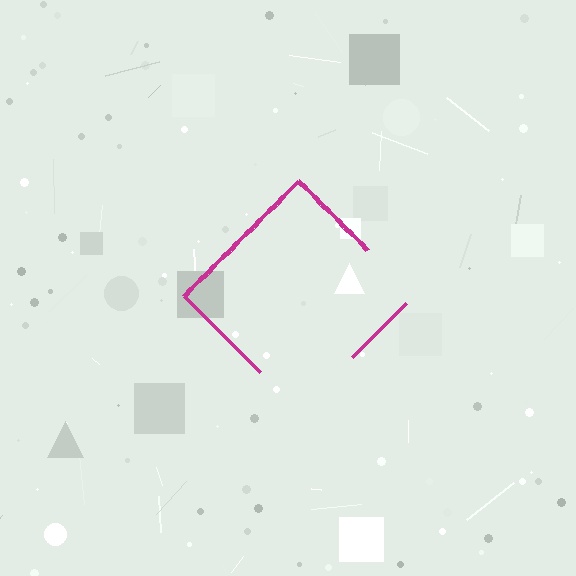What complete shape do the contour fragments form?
The contour fragments form a diamond.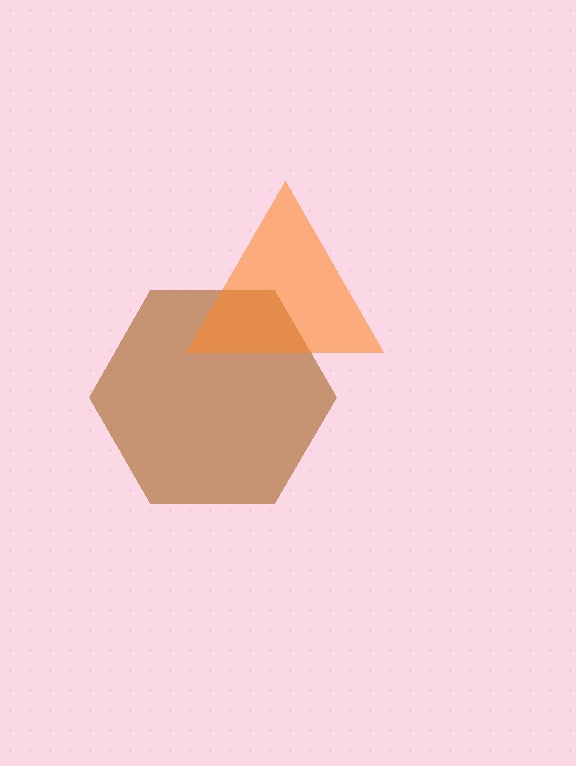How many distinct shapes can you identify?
There are 2 distinct shapes: a brown hexagon, an orange triangle.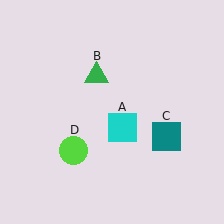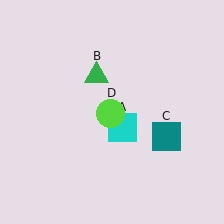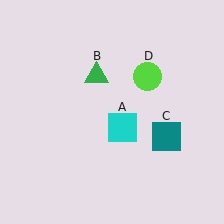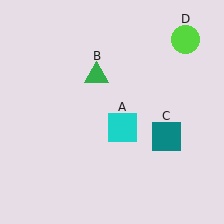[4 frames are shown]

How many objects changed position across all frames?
1 object changed position: lime circle (object D).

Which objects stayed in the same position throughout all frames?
Cyan square (object A) and green triangle (object B) and teal square (object C) remained stationary.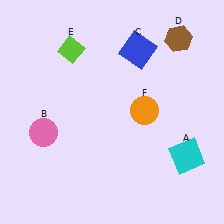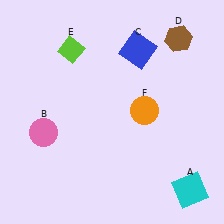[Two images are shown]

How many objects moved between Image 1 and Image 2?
1 object moved between the two images.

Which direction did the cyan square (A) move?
The cyan square (A) moved down.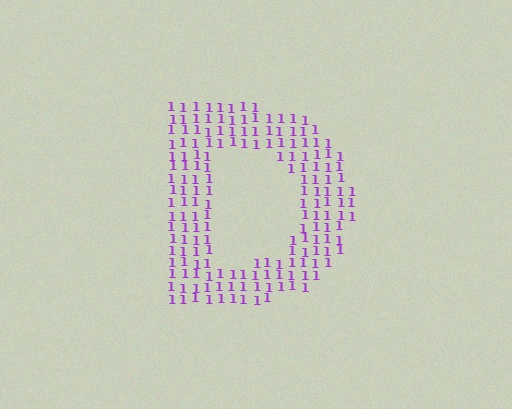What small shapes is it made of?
It is made of small digit 1's.